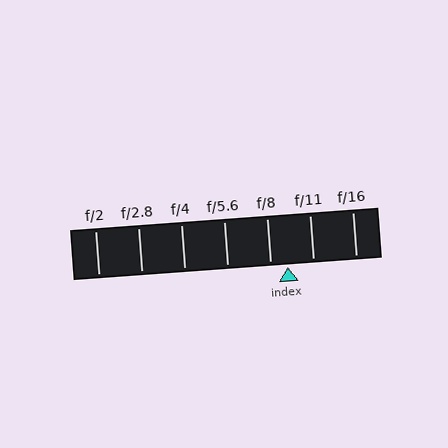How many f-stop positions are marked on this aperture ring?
There are 7 f-stop positions marked.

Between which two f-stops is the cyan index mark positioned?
The index mark is between f/8 and f/11.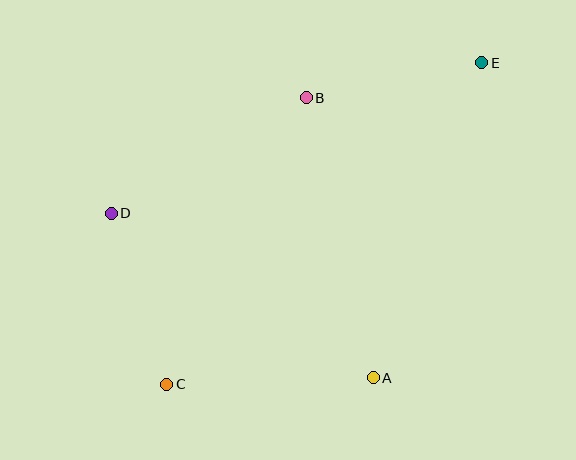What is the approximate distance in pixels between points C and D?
The distance between C and D is approximately 180 pixels.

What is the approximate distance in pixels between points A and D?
The distance between A and D is approximately 309 pixels.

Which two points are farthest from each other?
Points C and E are farthest from each other.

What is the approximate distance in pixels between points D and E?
The distance between D and E is approximately 400 pixels.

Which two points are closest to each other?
Points B and E are closest to each other.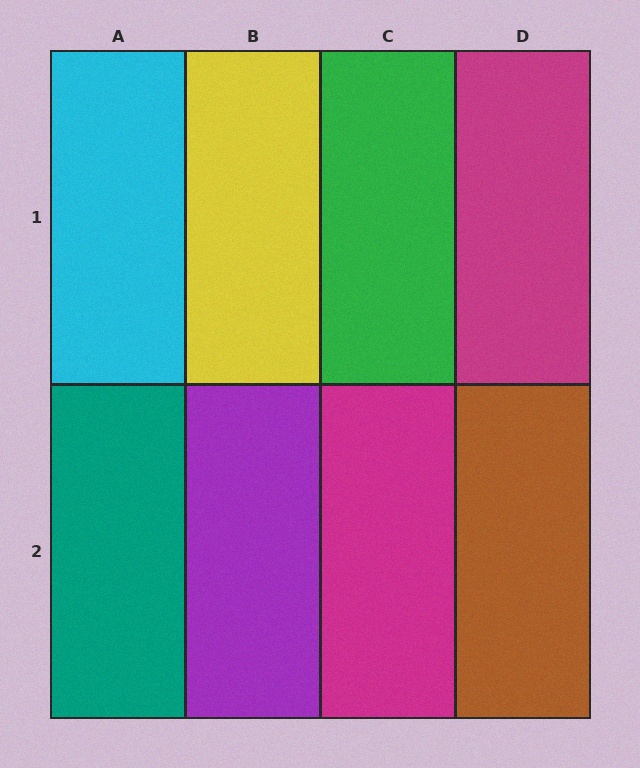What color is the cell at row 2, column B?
Purple.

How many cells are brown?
1 cell is brown.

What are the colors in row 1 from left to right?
Cyan, yellow, green, magenta.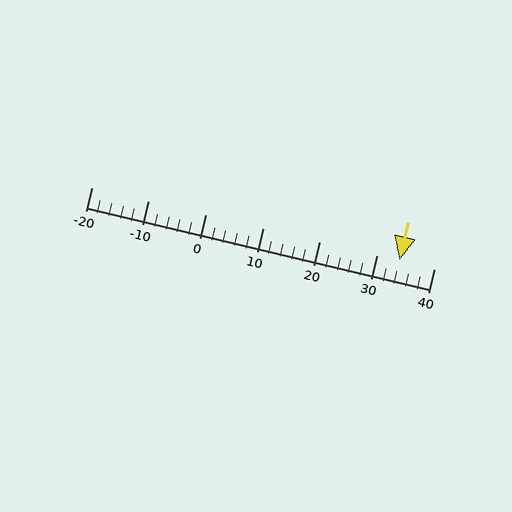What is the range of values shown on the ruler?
The ruler shows values from -20 to 40.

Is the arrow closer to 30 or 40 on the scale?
The arrow is closer to 30.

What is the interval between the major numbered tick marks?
The major tick marks are spaced 10 units apart.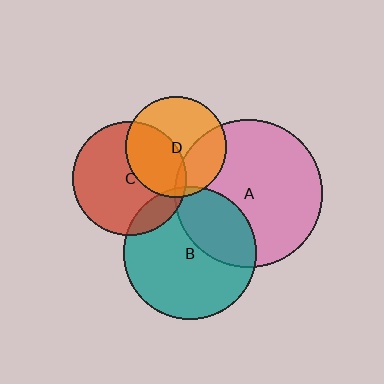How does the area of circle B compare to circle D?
Approximately 1.7 times.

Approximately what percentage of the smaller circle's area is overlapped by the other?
Approximately 5%.